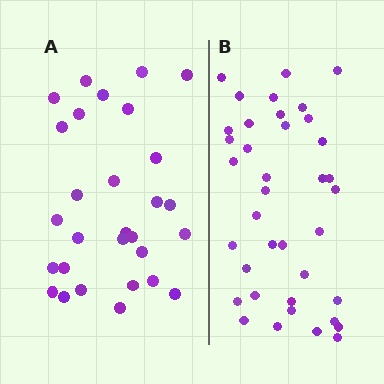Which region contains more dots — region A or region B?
Region B (the right region) has more dots.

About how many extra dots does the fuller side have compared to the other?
Region B has roughly 8 or so more dots than region A.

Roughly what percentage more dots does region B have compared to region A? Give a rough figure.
About 30% more.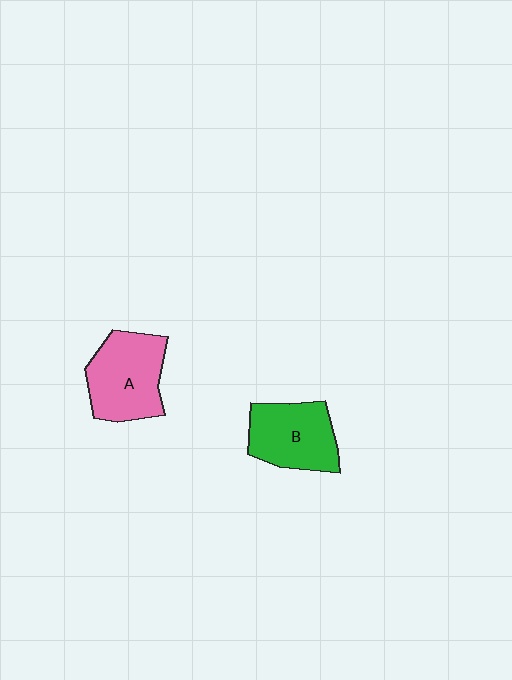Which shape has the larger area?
Shape A (pink).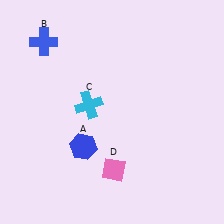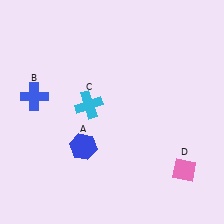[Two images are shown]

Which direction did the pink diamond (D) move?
The pink diamond (D) moved right.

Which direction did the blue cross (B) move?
The blue cross (B) moved down.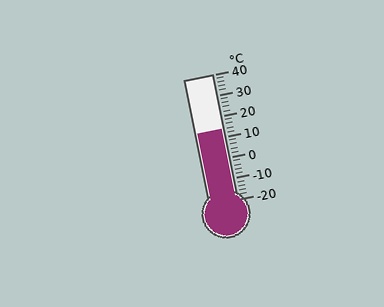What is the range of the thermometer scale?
The thermometer scale ranges from -20°C to 40°C.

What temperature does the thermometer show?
The thermometer shows approximately 14°C.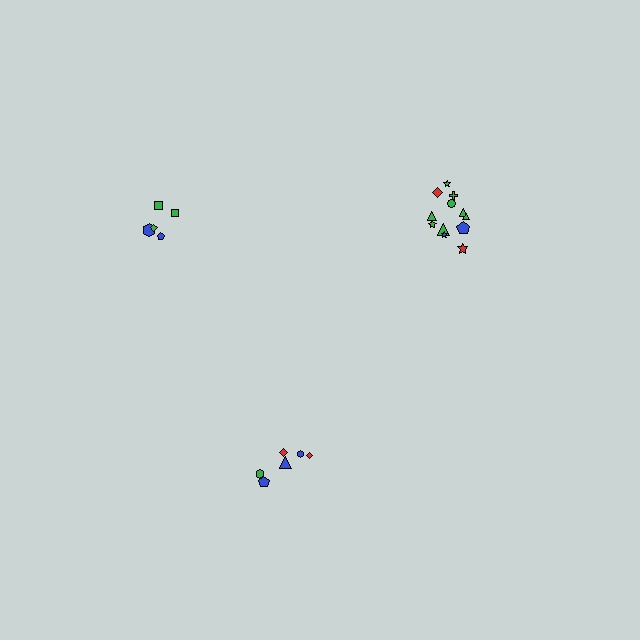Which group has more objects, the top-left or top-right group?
The top-right group.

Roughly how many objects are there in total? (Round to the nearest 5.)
Roughly 25 objects in total.